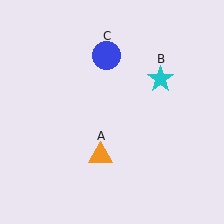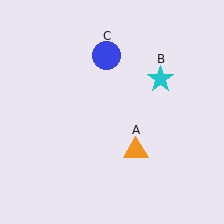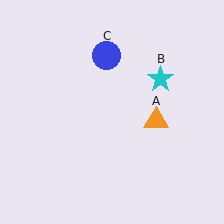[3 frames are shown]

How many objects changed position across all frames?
1 object changed position: orange triangle (object A).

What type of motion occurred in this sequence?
The orange triangle (object A) rotated counterclockwise around the center of the scene.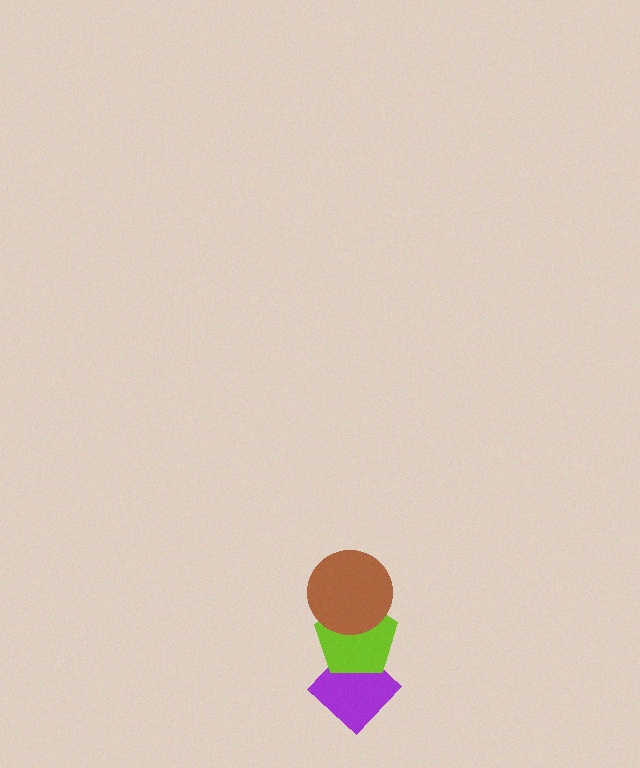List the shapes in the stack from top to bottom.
From top to bottom: the brown circle, the lime pentagon, the purple diamond.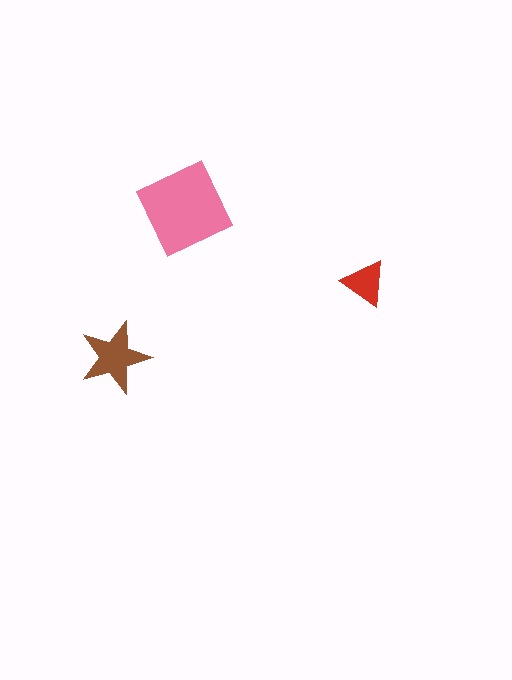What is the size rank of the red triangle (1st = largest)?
3rd.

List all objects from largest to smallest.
The pink diamond, the brown star, the red triangle.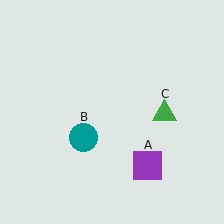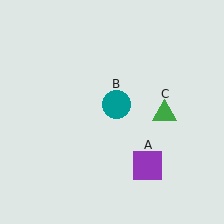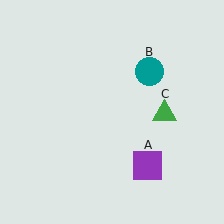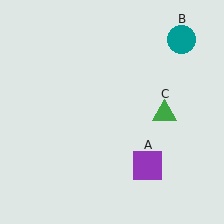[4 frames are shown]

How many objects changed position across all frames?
1 object changed position: teal circle (object B).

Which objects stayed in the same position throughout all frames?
Purple square (object A) and green triangle (object C) remained stationary.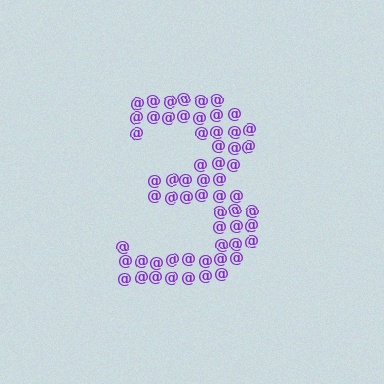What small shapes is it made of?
It is made of small at signs.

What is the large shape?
The large shape is the digit 3.